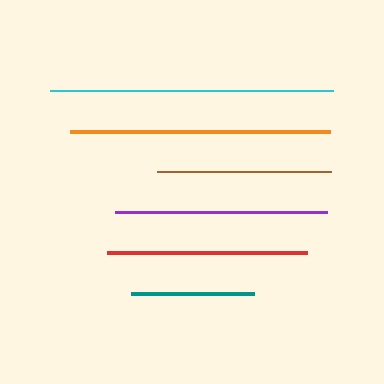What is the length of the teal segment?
The teal segment is approximately 123 pixels long.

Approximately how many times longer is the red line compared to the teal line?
The red line is approximately 1.6 times the length of the teal line.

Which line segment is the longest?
The cyan line is the longest at approximately 284 pixels.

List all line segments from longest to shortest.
From longest to shortest: cyan, orange, purple, red, brown, teal.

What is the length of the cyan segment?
The cyan segment is approximately 284 pixels long.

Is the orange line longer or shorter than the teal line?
The orange line is longer than the teal line.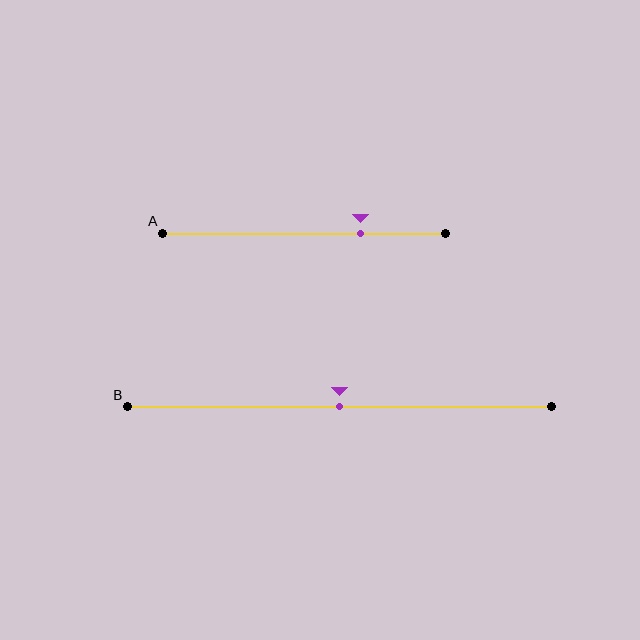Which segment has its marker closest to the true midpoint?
Segment B has its marker closest to the true midpoint.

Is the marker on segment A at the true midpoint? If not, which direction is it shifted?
No, the marker on segment A is shifted to the right by about 20% of the segment length.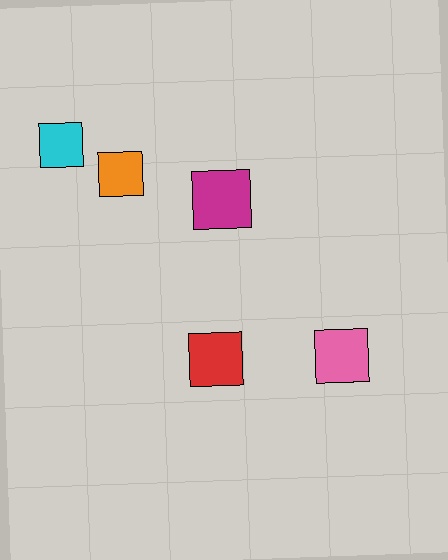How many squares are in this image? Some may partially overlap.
There are 5 squares.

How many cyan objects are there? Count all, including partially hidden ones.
There is 1 cyan object.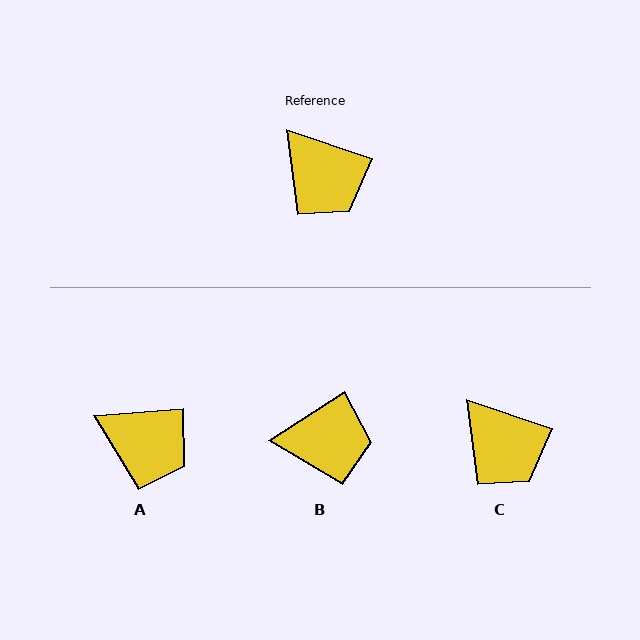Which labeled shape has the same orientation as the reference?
C.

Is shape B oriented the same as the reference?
No, it is off by about 52 degrees.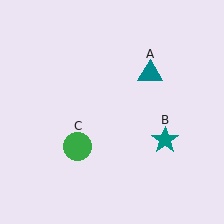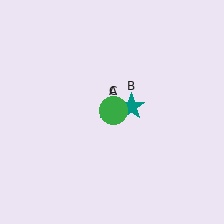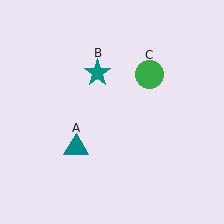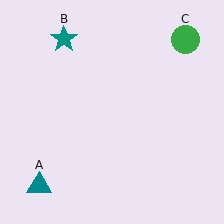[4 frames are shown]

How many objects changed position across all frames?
3 objects changed position: teal triangle (object A), teal star (object B), green circle (object C).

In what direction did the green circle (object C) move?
The green circle (object C) moved up and to the right.